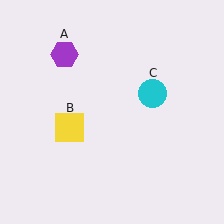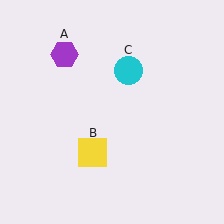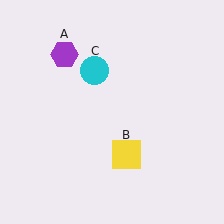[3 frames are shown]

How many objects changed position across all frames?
2 objects changed position: yellow square (object B), cyan circle (object C).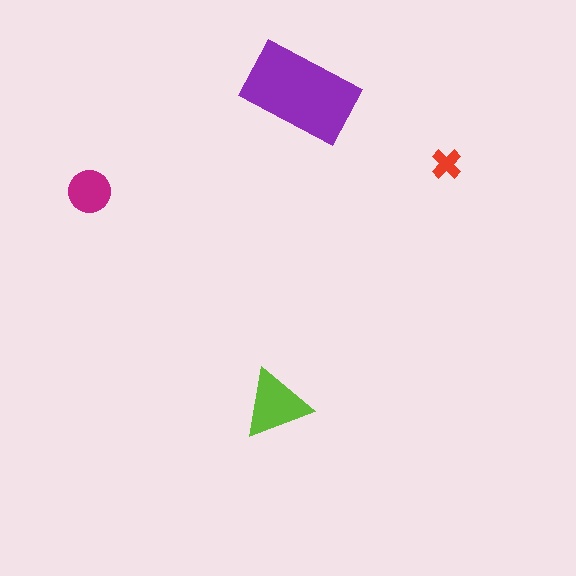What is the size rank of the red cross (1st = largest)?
4th.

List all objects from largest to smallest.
The purple rectangle, the lime triangle, the magenta circle, the red cross.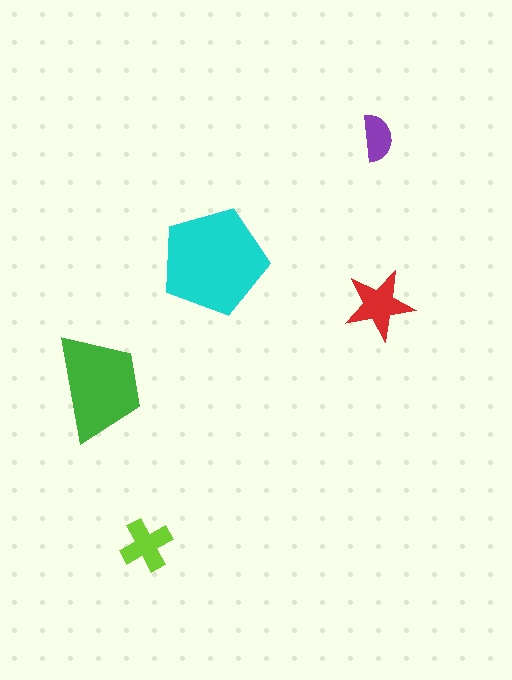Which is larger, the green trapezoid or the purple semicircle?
The green trapezoid.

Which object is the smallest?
The purple semicircle.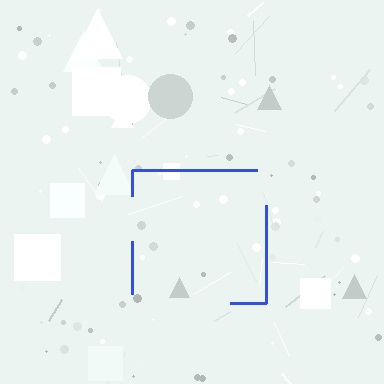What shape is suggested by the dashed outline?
The dashed outline suggests a square.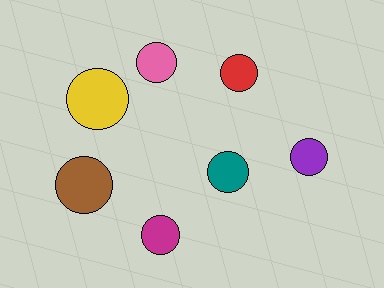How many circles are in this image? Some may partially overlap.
There are 7 circles.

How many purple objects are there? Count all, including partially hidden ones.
There is 1 purple object.